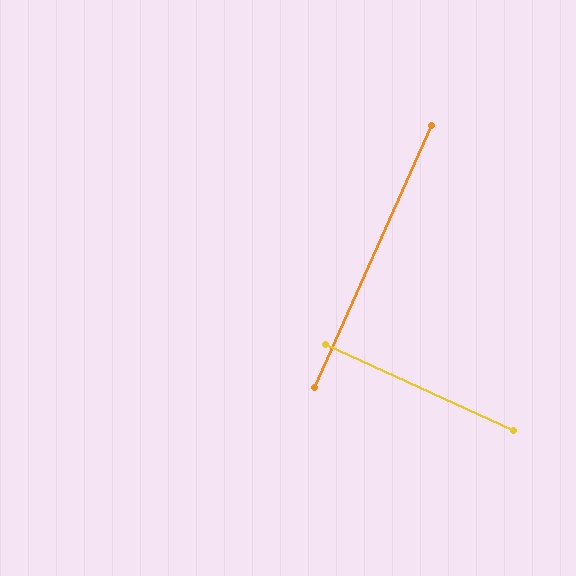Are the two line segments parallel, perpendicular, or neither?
Perpendicular — they meet at approximately 90°.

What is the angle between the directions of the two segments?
Approximately 90 degrees.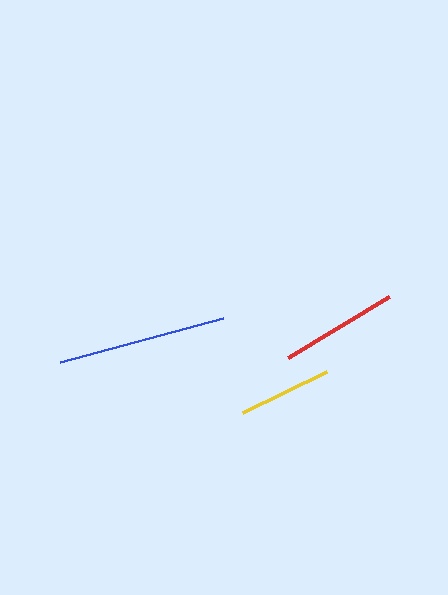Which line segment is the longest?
The blue line is the longest at approximately 169 pixels.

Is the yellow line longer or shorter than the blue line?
The blue line is longer than the yellow line.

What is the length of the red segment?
The red segment is approximately 117 pixels long.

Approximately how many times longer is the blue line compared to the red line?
The blue line is approximately 1.4 times the length of the red line.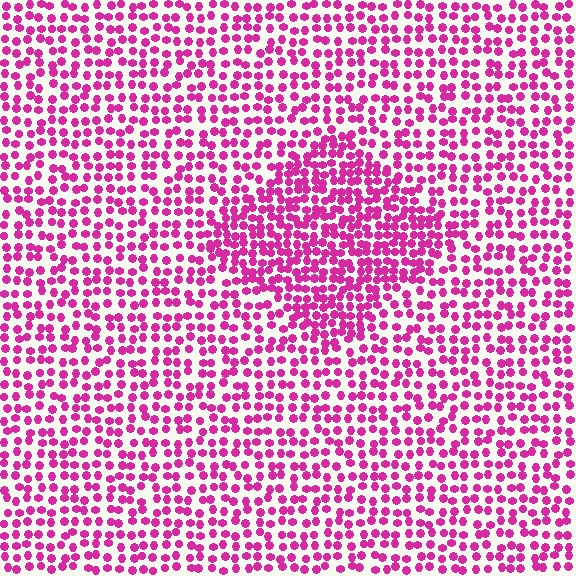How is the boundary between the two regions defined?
The boundary is defined by a change in element density (approximately 1.7x ratio). All elements are the same color, size, and shape.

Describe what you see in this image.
The image contains small magenta elements arranged at two different densities. A diamond-shaped region is visible where the elements are more densely packed than the surrounding area.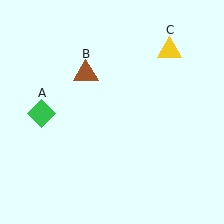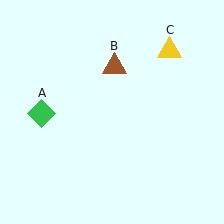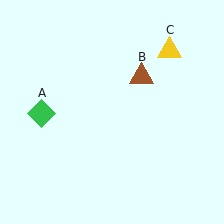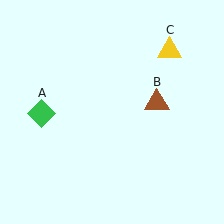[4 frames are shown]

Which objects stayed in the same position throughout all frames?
Green diamond (object A) and yellow triangle (object C) remained stationary.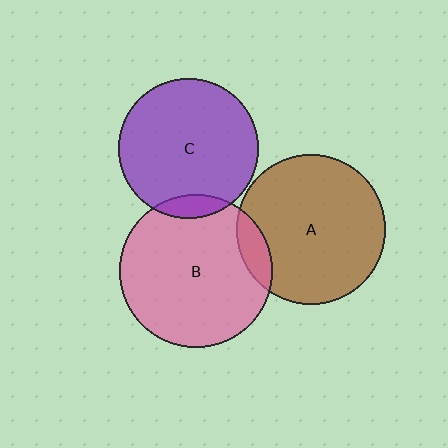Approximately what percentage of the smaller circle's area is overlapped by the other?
Approximately 10%.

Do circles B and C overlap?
Yes.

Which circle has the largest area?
Circle B (pink).